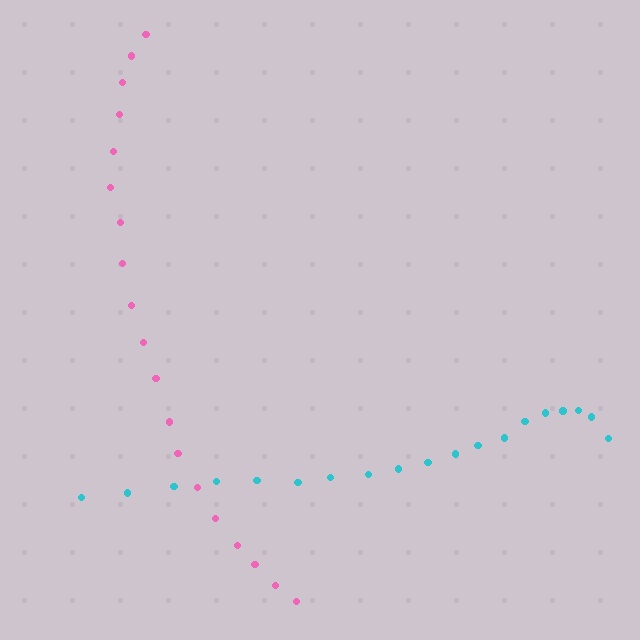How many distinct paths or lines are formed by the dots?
There are 2 distinct paths.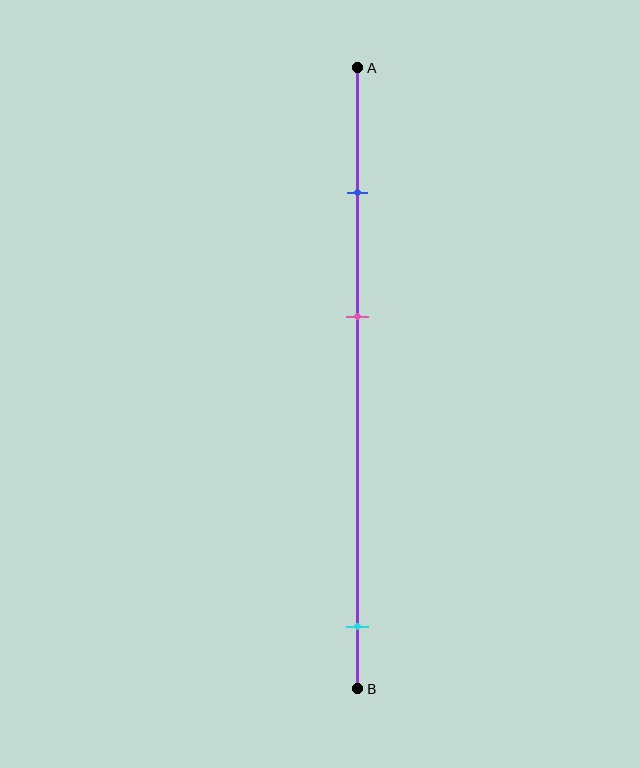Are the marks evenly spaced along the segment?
No, the marks are not evenly spaced.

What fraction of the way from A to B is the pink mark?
The pink mark is approximately 40% (0.4) of the way from A to B.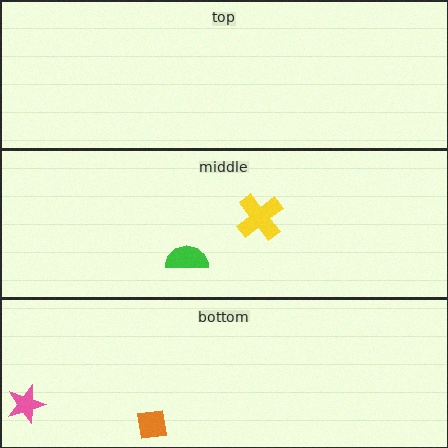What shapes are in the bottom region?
The orange square, the pink star.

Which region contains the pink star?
The bottom region.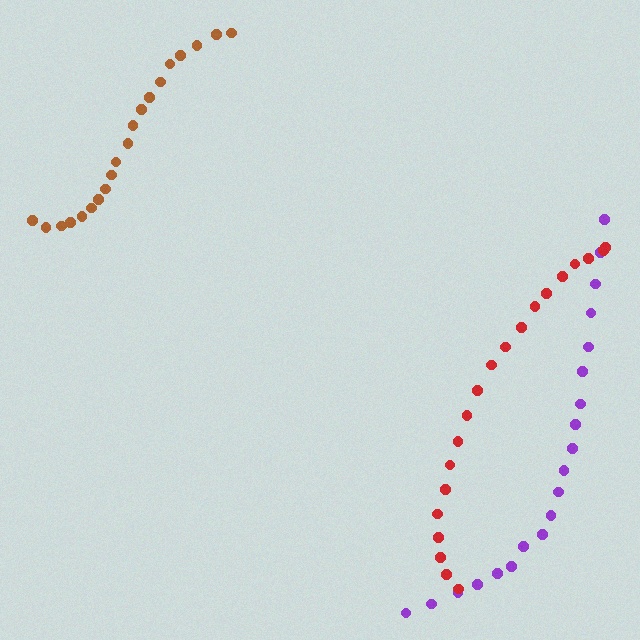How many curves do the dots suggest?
There are 3 distinct paths.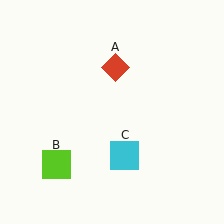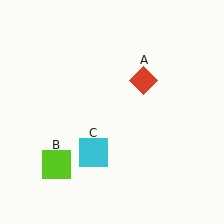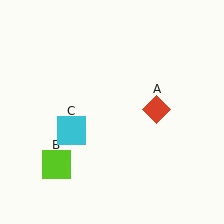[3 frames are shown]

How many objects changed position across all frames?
2 objects changed position: red diamond (object A), cyan square (object C).